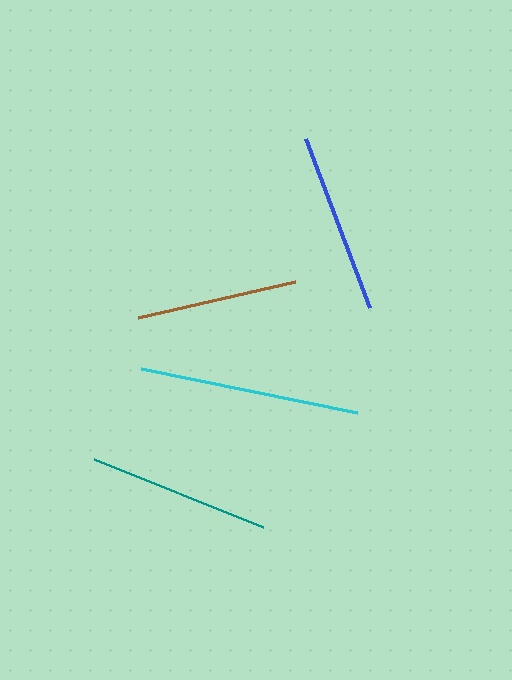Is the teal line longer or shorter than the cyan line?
The cyan line is longer than the teal line.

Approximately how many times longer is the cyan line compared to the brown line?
The cyan line is approximately 1.4 times the length of the brown line.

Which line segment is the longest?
The cyan line is the longest at approximately 220 pixels.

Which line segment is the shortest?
The brown line is the shortest at approximately 161 pixels.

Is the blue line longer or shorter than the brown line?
The blue line is longer than the brown line.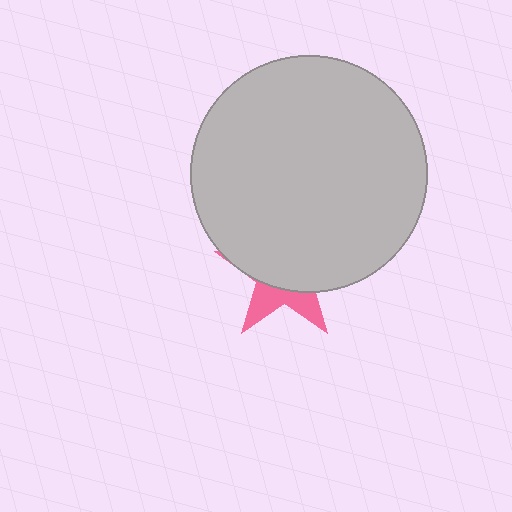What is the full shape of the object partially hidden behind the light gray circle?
The partially hidden object is a pink star.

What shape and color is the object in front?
The object in front is a light gray circle.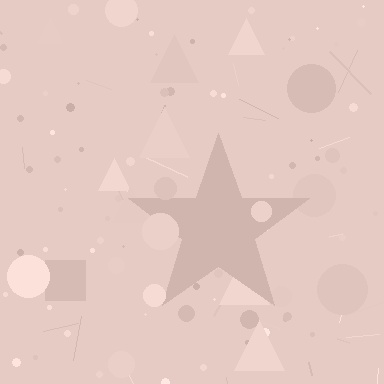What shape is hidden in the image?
A star is hidden in the image.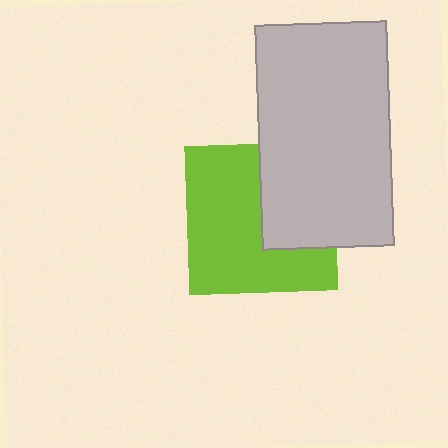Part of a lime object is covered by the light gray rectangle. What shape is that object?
It is a square.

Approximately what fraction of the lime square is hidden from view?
Roughly 36% of the lime square is hidden behind the light gray rectangle.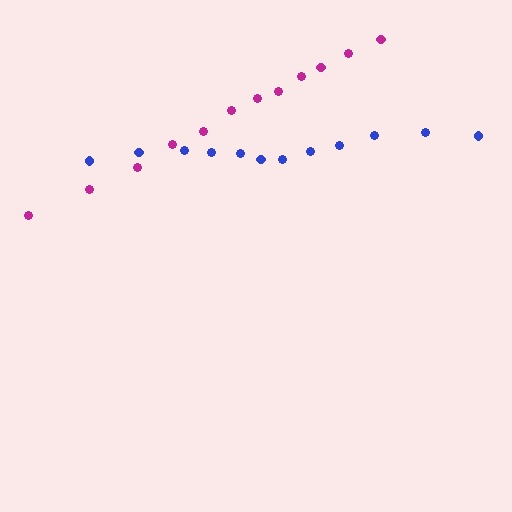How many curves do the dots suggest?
There are 2 distinct paths.